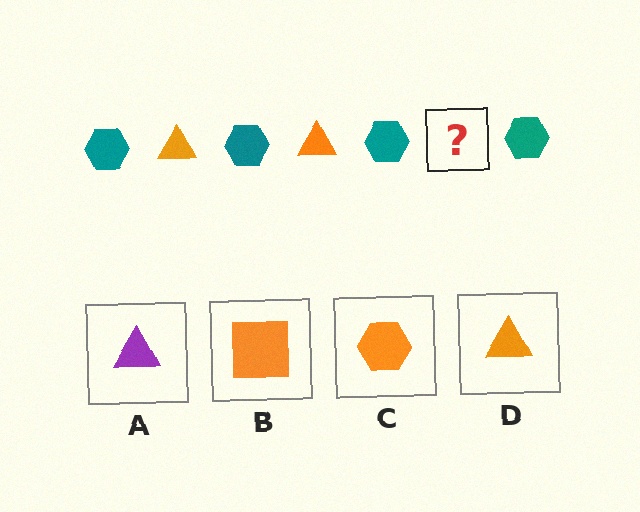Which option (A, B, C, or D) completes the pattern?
D.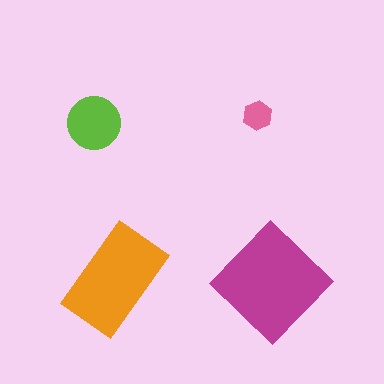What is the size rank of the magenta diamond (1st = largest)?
1st.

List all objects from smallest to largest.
The pink hexagon, the lime circle, the orange rectangle, the magenta diamond.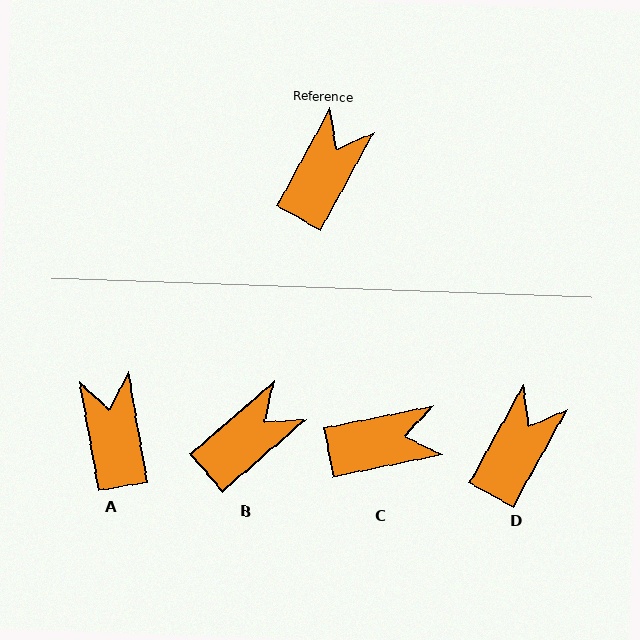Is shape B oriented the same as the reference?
No, it is off by about 21 degrees.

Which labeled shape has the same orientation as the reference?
D.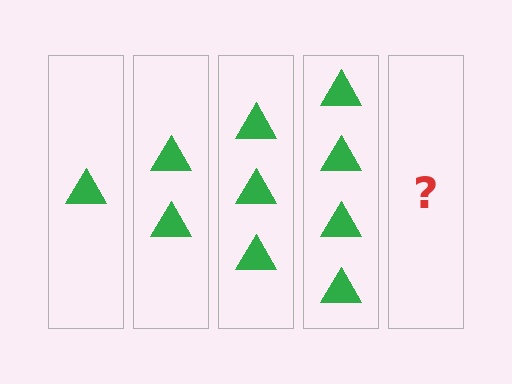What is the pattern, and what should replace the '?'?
The pattern is that each step adds one more triangle. The '?' should be 5 triangles.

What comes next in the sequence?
The next element should be 5 triangles.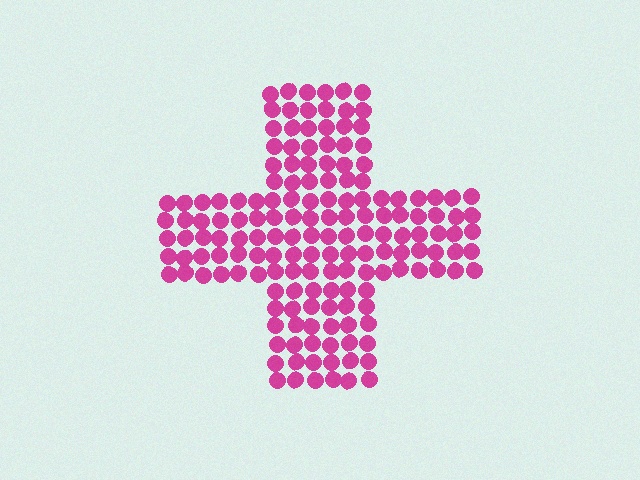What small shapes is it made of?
It is made of small circles.